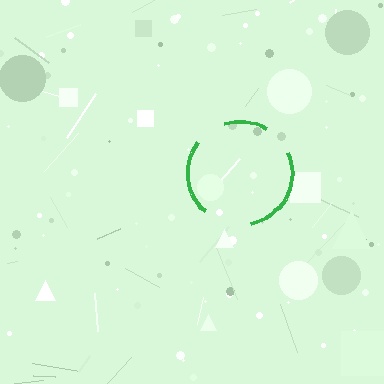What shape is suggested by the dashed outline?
The dashed outline suggests a circle.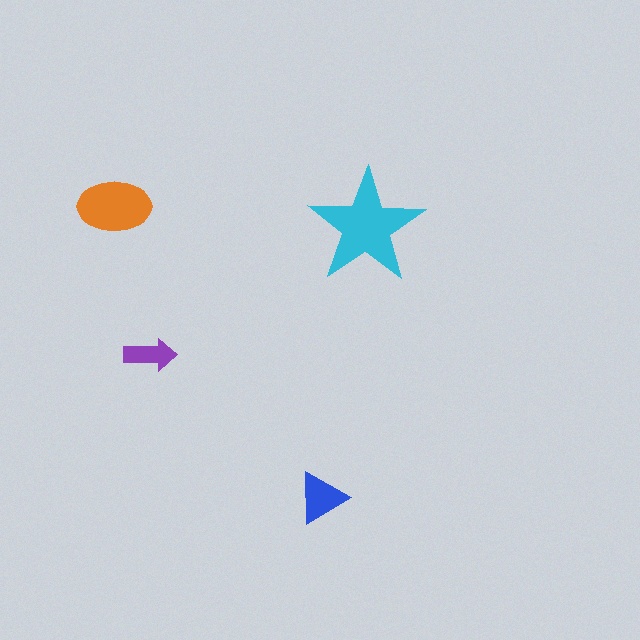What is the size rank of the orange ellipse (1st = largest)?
2nd.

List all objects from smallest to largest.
The purple arrow, the blue triangle, the orange ellipse, the cyan star.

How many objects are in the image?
There are 4 objects in the image.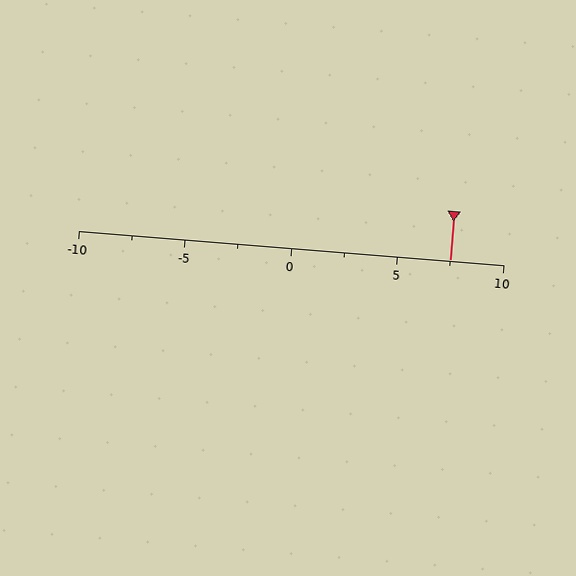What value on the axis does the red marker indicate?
The marker indicates approximately 7.5.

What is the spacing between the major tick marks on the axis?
The major ticks are spaced 5 apart.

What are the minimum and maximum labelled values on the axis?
The axis runs from -10 to 10.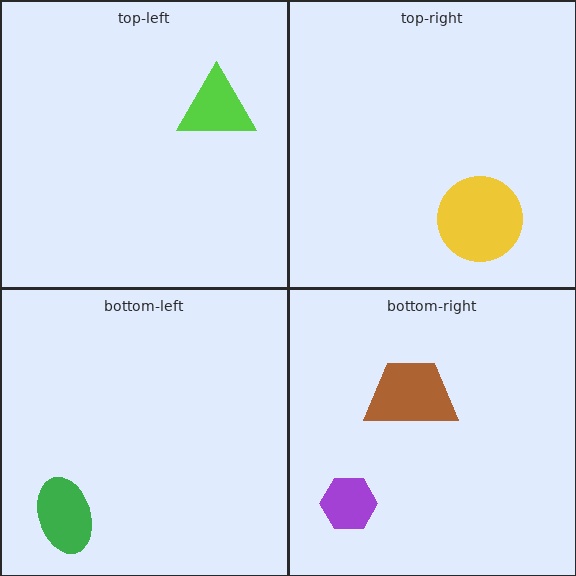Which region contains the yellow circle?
The top-right region.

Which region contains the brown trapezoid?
The bottom-right region.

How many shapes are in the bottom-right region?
2.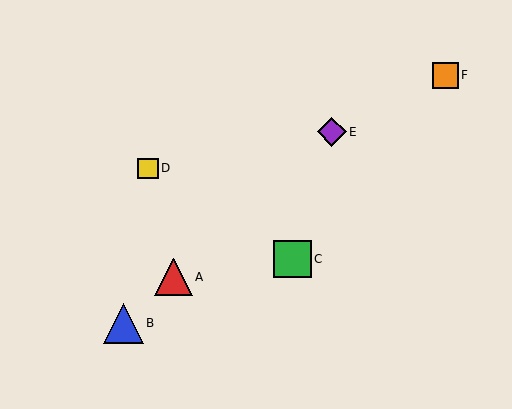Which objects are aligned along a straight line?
Objects A, B, E are aligned along a straight line.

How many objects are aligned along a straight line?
3 objects (A, B, E) are aligned along a straight line.